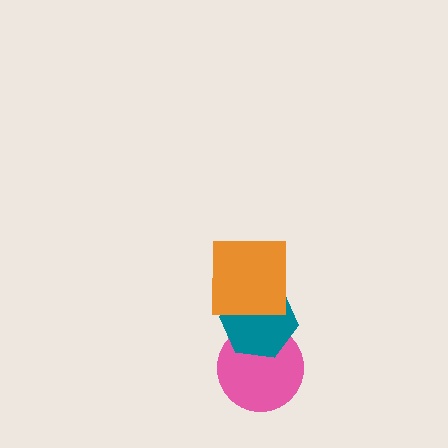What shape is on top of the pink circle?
The teal hexagon is on top of the pink circle.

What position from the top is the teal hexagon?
The teal hexagon is 2nd from the top.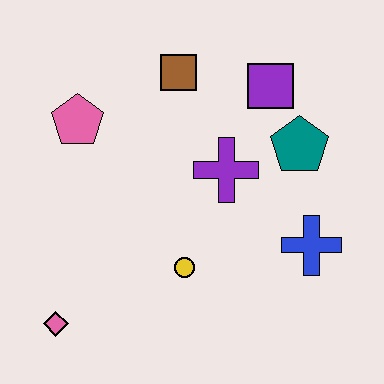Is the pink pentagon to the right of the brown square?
No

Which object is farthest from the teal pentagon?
The pink diamond is farthest from the teal pentagon.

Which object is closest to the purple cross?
The teal pentagon is closest to the purple cross.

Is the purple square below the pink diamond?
No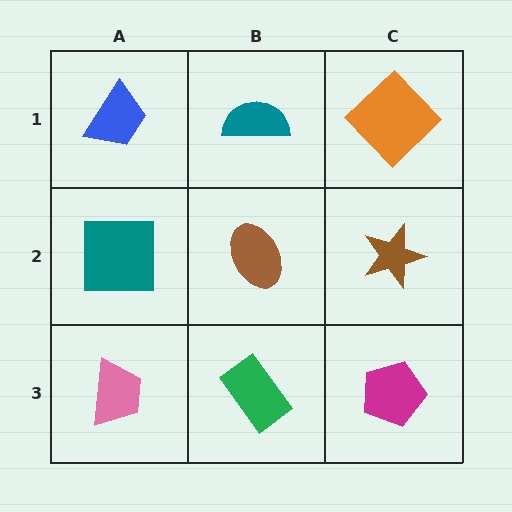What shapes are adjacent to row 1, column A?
A teal square (row 2, column A), a teal semicircle (row 1, column B).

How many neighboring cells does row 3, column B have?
3.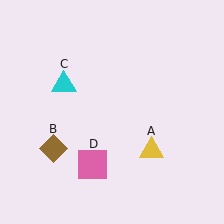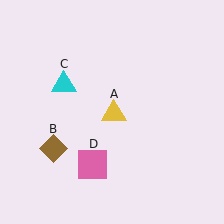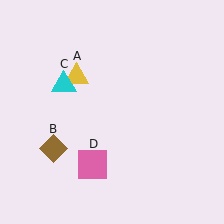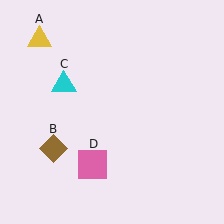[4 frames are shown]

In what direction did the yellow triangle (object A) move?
The yellow triangle (object A) moved up and to the left.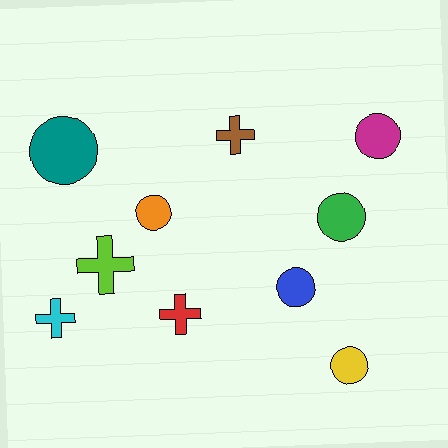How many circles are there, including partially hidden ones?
There are 6 circles.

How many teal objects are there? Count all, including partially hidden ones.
There is 1 teal object.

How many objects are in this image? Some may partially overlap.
There are 10 objects.